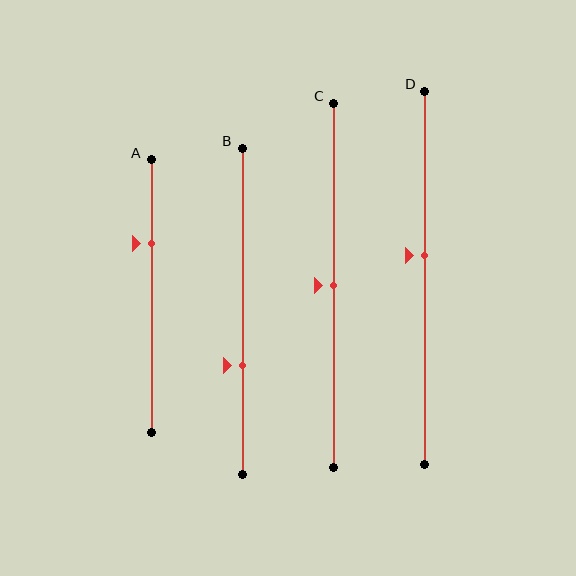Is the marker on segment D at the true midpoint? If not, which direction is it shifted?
No, the marker on segment D is shifted upward by about 6% of the segment length.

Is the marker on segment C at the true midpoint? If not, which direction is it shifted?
Yes, the marker on segment C is at the true midpoint.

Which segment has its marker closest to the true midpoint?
Segment C has its marker closest to the true midpoint.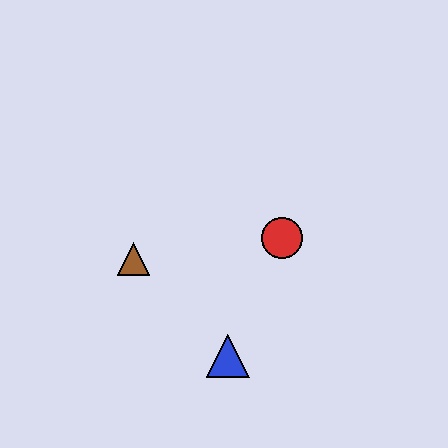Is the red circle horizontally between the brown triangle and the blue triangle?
No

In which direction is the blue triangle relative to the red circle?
The blue triangle is below the red circle.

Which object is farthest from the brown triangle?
The red circle is farthest from the brown triangle.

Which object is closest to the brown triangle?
The blue triangle is closest to the brown triangle.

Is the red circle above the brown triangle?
Yes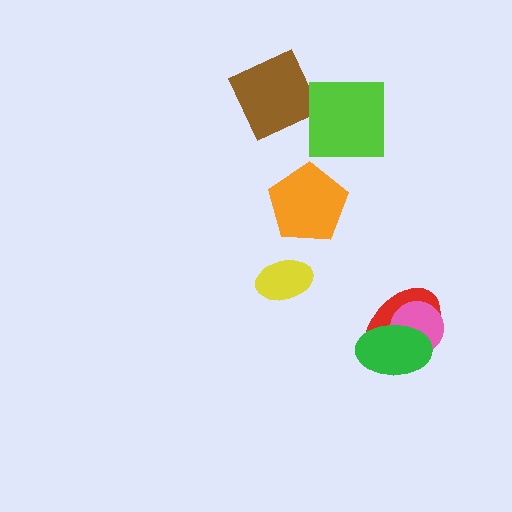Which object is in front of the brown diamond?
The lime square is in front of the brown diamond.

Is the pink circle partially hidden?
Yes, it is partially covered by another shape.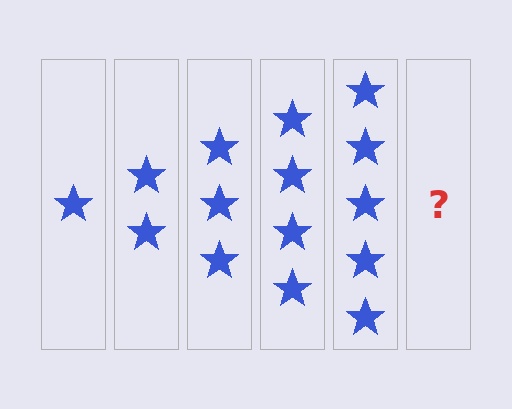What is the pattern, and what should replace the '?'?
The pattern is that each step adds one more star. The '?' should be 6 stars.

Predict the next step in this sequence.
The next step is 6 stars.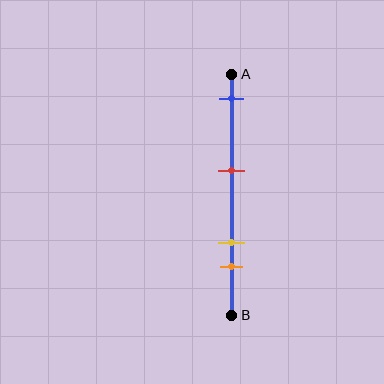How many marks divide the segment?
There are 4 marks dividing the segment.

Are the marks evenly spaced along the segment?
No, the marks are not evenly spaced.